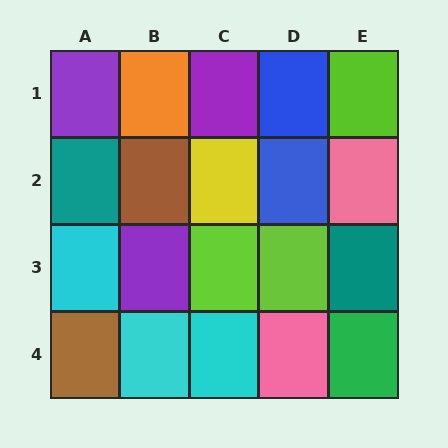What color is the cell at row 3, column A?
Cyan.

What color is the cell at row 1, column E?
Lime.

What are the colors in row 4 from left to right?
Brown, cyan, cyan, pink, green.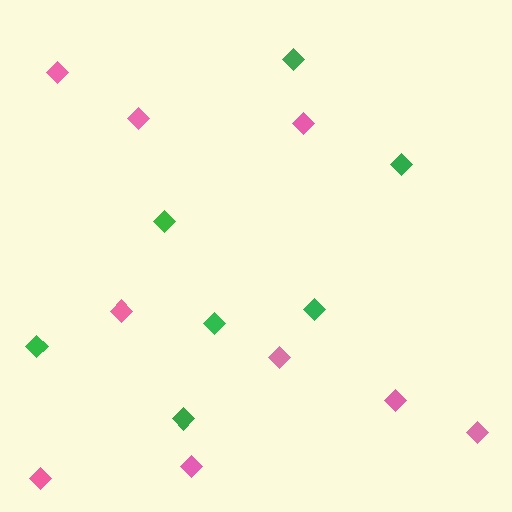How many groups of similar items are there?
There are 2 groups: one group of pink diamonds (9) and one group of green diamonds (7).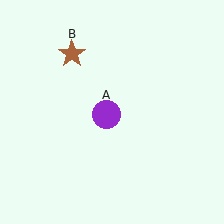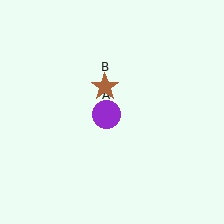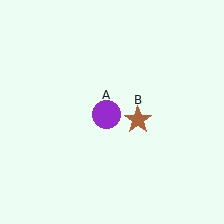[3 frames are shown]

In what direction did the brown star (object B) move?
The brown star (object B) moved down and to the right.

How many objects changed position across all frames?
1 object changed position: brown star (object B).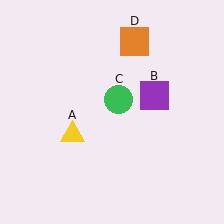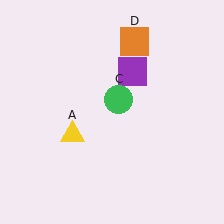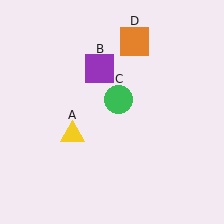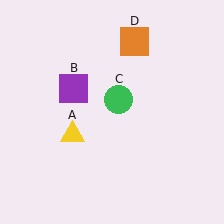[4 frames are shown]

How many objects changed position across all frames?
1 object changed position: purple square (object B).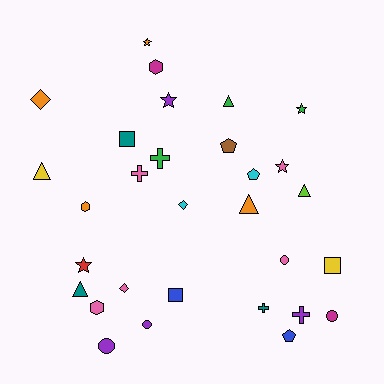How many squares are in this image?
There are 3 squares.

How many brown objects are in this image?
There is 1 brown object.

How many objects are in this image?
There are 30 objects.